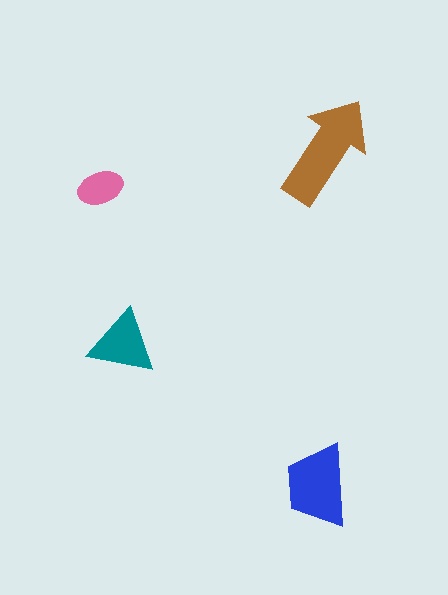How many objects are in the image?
There are 4 objects in the image.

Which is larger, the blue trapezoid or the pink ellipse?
The blue trapezoid.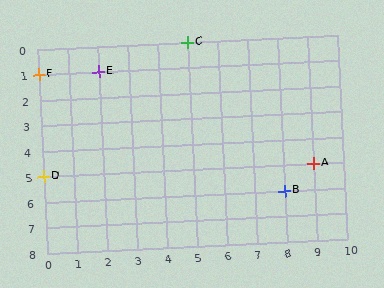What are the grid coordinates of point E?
Point E is at grid coordinates (2, 1).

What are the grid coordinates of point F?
Point F is at grid coordinates (0, 1).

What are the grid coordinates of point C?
Point C is at grid coordinates (5, 0).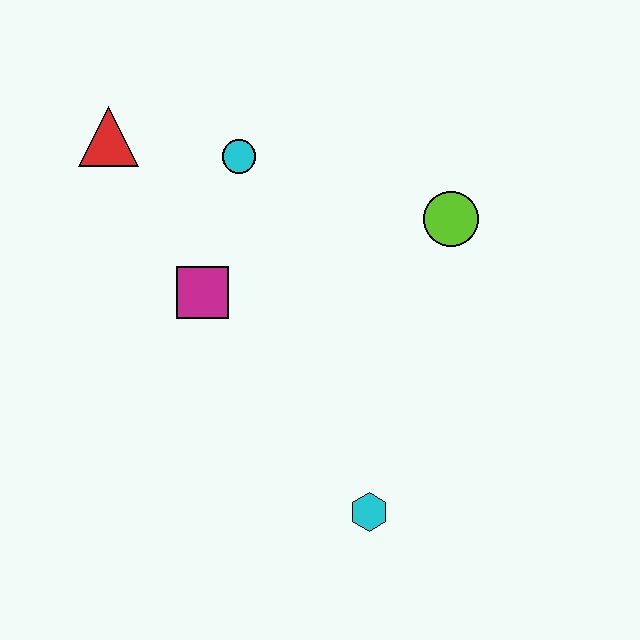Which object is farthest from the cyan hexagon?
The red triangle is farthest from the cyan hexagon.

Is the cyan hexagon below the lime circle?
Yes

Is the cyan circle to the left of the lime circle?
Yes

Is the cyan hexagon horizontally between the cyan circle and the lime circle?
Yes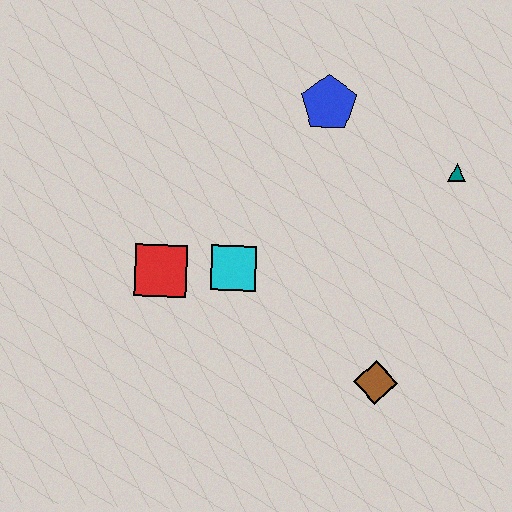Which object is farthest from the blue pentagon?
The brown diamond is farthest from the blue pentagon.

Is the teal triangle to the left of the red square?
No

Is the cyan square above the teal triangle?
No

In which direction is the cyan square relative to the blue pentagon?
The cyan square is below the blue pentagon.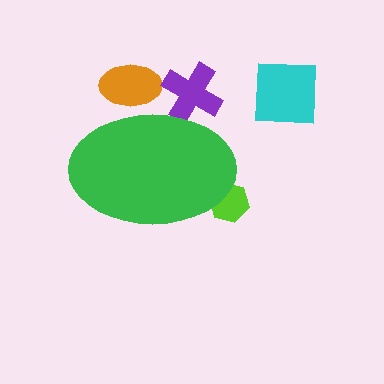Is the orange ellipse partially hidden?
Yes, the orange ellipse is partially hidden behind the green ellipse.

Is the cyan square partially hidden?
No, the cyan square is fully visible.